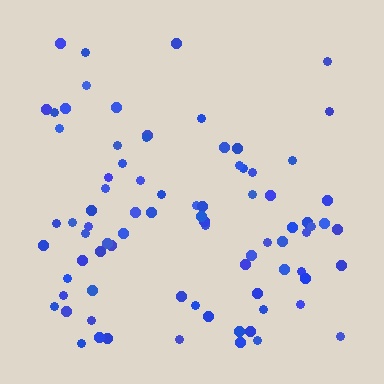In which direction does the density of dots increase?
From top to bottom, with the bottom side densest.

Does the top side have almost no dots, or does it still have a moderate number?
Still a moderate number, just noticeably fewer than the bottom.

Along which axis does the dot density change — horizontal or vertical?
Vertical.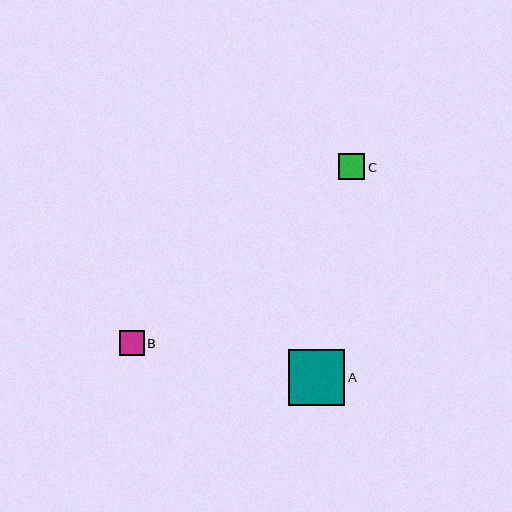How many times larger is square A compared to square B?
Square A is approximately 2.2 times the size of square B.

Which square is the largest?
Square A is the largest with a size of approximately 56 pixels.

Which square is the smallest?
Square B is the smallest with a size of approximately 25 pixels.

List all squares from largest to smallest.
From largest to smallest: A, C, B.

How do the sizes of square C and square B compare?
Square C and square B are approximately the same size.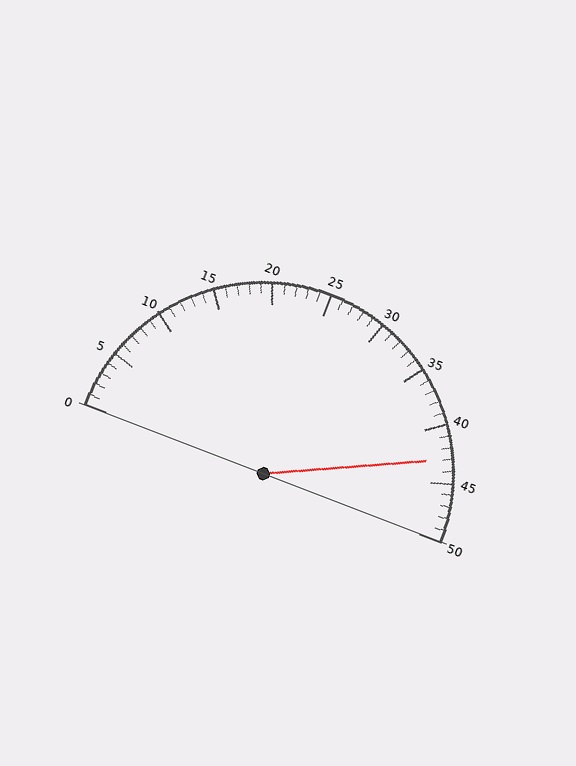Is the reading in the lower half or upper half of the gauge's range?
The reading is in the upper half of the range (0 to 50).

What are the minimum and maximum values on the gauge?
The gauge ranges from 0 to 50.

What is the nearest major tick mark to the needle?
The nearest major tick mark is 45.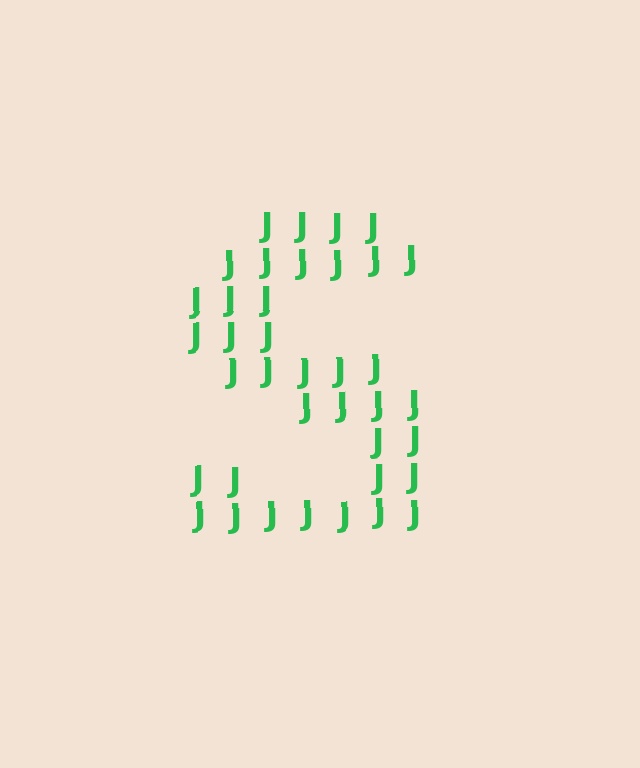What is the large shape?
The large shape is the letter S.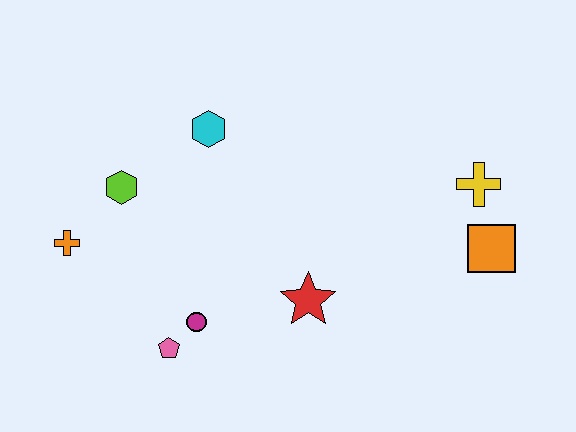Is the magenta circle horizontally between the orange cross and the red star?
Yes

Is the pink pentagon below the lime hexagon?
Yes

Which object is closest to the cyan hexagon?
The lime hexagon is closest to the cyan hexagon.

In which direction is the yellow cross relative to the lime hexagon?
The yellow cross is to the right of the lime hexagon.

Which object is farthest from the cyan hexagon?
The orange square is farthest from the cyan hexagon.